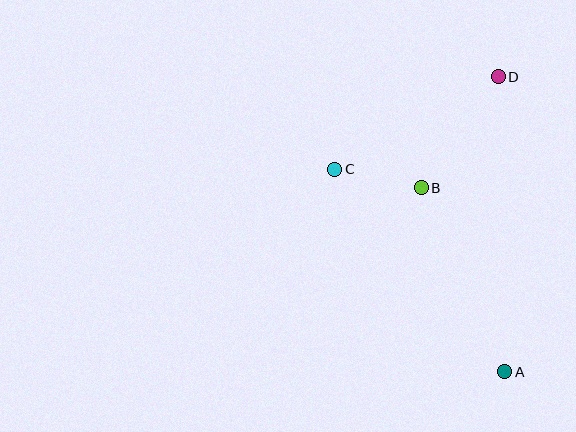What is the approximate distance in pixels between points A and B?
The distance between A and B is approximately 202 pixels.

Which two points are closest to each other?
Points B and C are closest to each other.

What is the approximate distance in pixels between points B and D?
The distance between B and D is approximately 135 pixels.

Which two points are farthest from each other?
Points A and D are farthest from each other.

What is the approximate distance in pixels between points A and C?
The distance between A and C is approximately 264 pixels.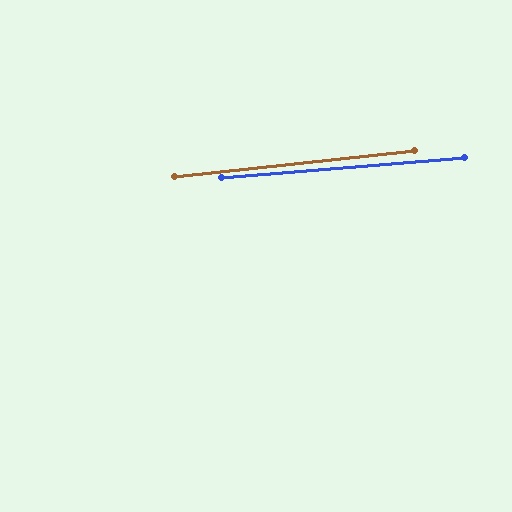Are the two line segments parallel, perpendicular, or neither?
Parallel — their directions differ by only 1.6°.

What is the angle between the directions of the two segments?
Approximately 2 degrees.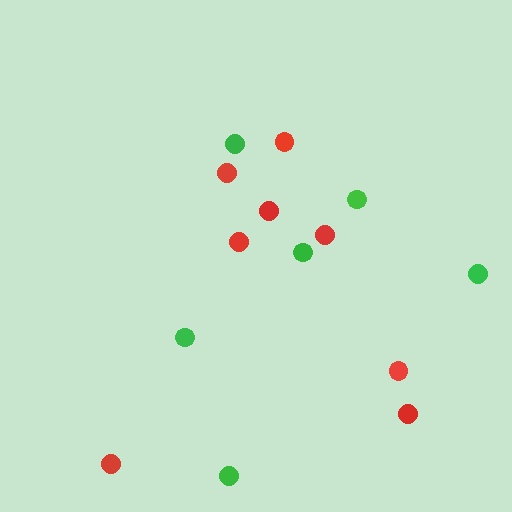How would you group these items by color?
There are 2 groups: one group of red circles (8) and one group of green circles (6).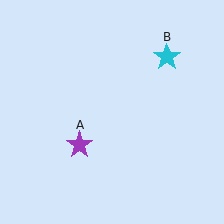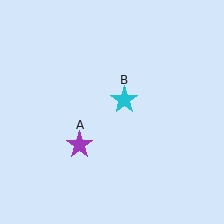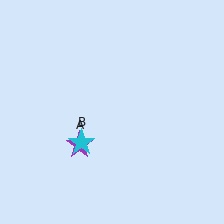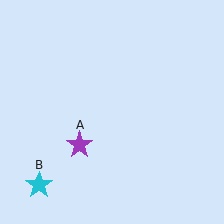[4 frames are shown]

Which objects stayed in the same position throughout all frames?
Purple star (object A) remained stationary.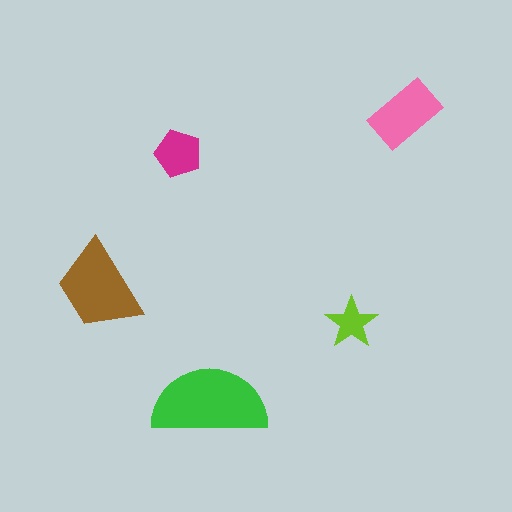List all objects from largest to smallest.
The green semicircle, the brown trapezoid, the pink rectangle, the magenta pentagon, the lime star.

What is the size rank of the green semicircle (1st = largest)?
1st.